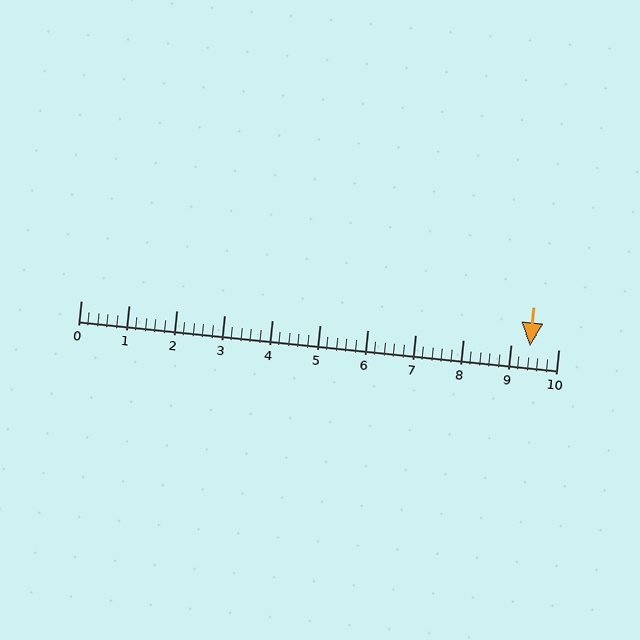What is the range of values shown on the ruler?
The ruler shows values from 0 to 10.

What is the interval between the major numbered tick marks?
The major tick marks are spaced 1 units apart.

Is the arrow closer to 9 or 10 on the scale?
The arrow is closer to 9.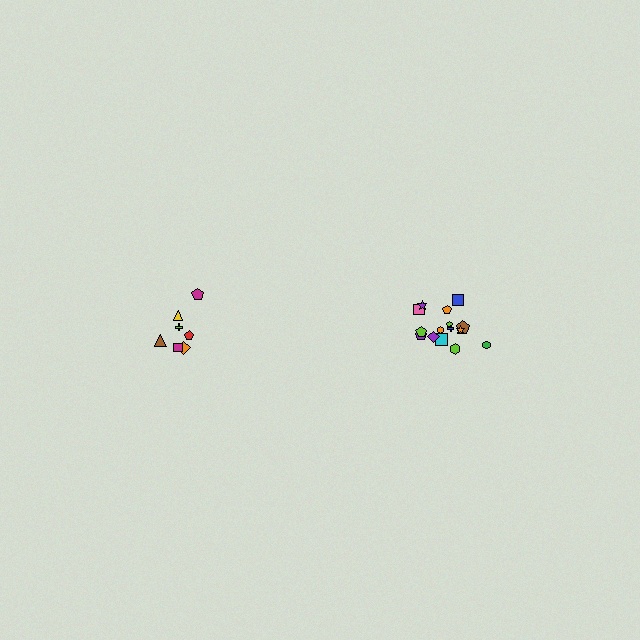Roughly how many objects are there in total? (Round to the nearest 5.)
Roughly 20 objects in total.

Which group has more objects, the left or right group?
The right group.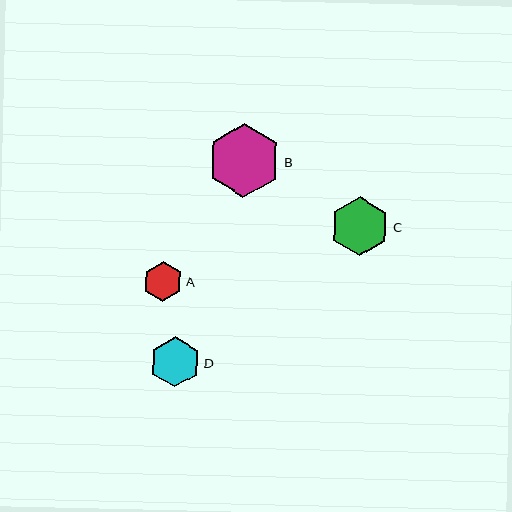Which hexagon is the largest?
Hexagon B is the largest with a size of approximately 74 pixels.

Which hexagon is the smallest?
Hexagon A is the smallest with a size of approximately 39 pixels.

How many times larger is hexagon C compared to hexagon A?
Hexagon C is approximately 1.5 times the size of hexagon A.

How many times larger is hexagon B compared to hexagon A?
Hexagon B is approximately 1.9 times the size of hexagon A.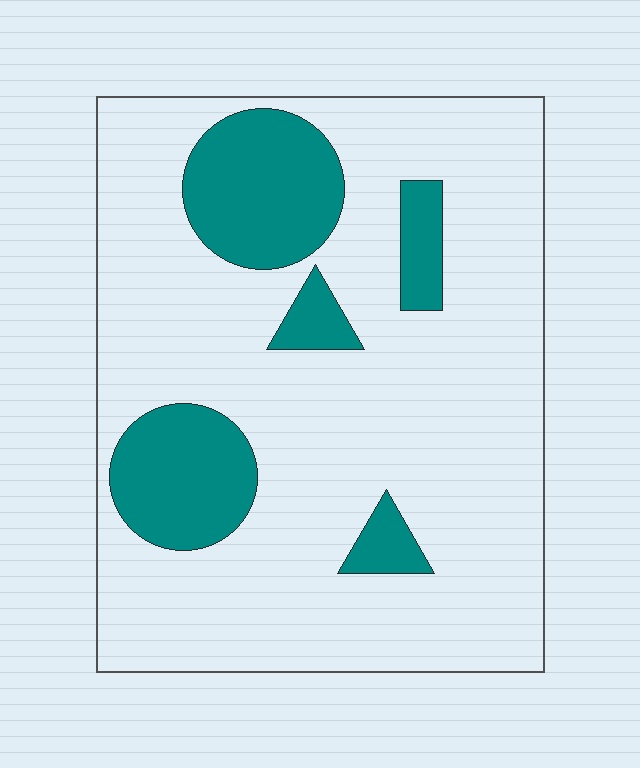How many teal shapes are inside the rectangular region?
5.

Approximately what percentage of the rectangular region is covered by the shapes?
Approximately 20%.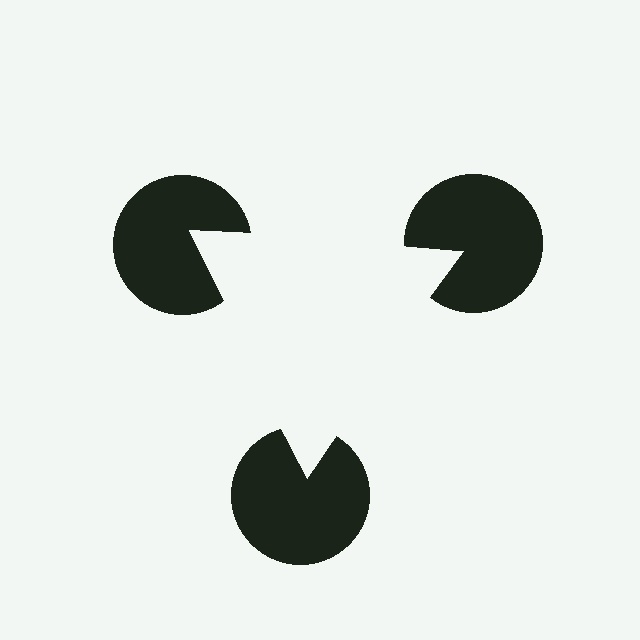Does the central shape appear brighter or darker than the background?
It typically appears slightly brighter than the background, even though no actual brightness change is drawn.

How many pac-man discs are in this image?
There are 3 — one at each vertex of the illusory triangle.